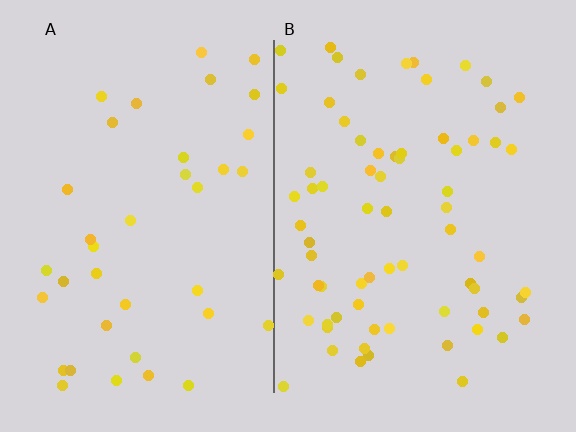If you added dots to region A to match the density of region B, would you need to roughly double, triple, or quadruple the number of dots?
Approximately double.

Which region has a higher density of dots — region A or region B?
B (the right).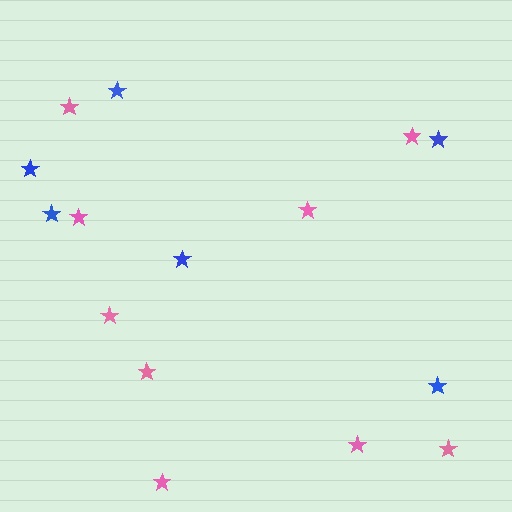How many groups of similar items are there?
There are 2 groups: one group of pink stars (9) and one group of blue stars (6).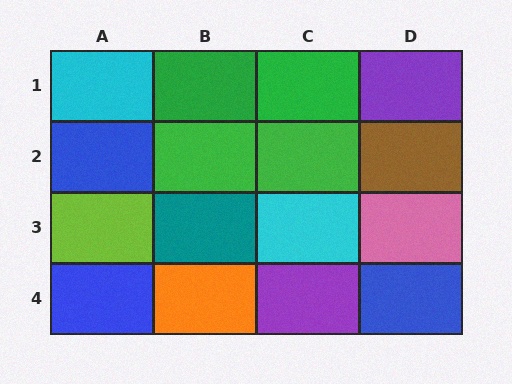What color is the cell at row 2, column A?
Blue.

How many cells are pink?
1 cell is pink.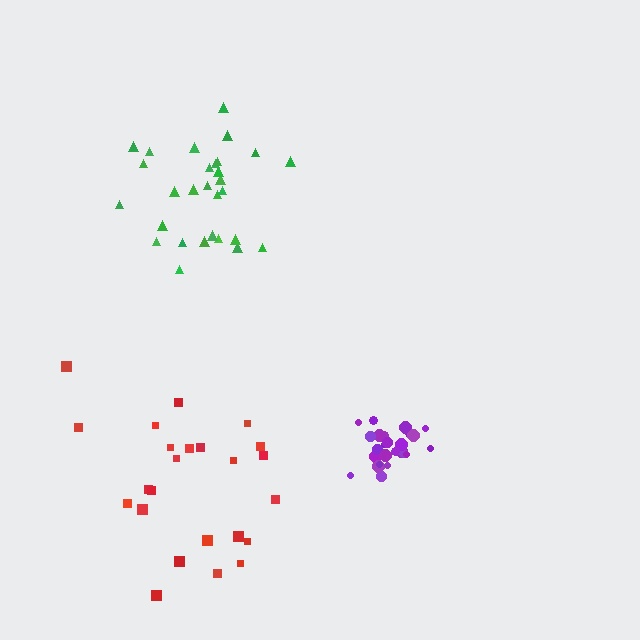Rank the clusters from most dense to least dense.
purple, green, red.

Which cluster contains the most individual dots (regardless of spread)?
Green (29).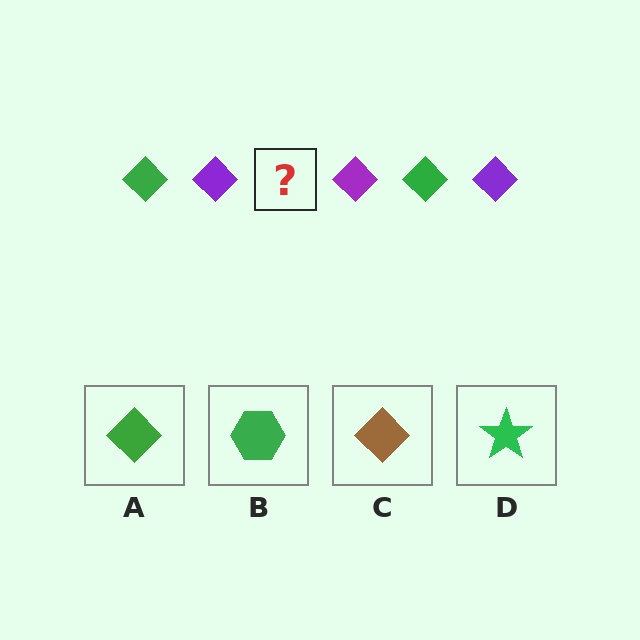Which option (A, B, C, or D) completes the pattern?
A.